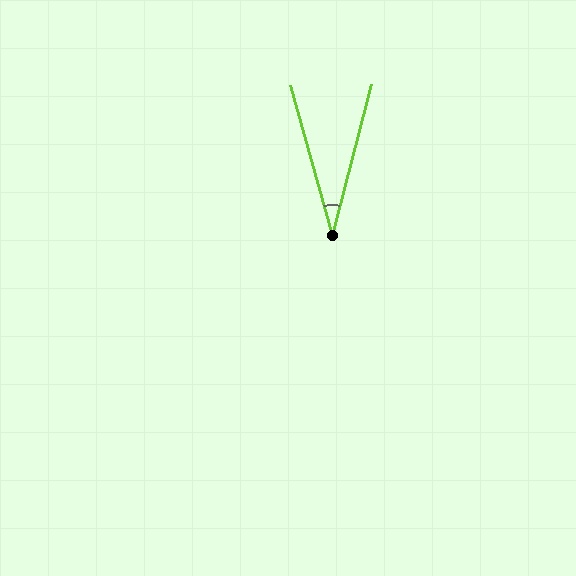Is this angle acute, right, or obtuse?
It is acute.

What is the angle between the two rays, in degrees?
Approximately 30 degrees.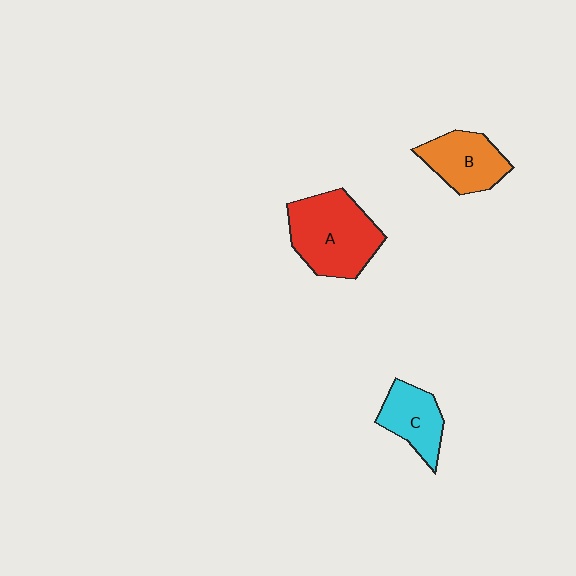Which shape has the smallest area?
Shape C (cyan).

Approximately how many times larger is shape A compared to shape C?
Approximately 1.8 times.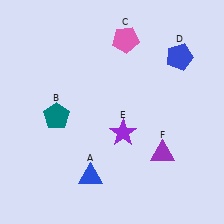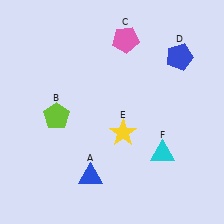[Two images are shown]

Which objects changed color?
B changed from teal to lime. E changed from purple to yellow. F changed from purple to cyan.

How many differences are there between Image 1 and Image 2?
There are 3 differences between the two images.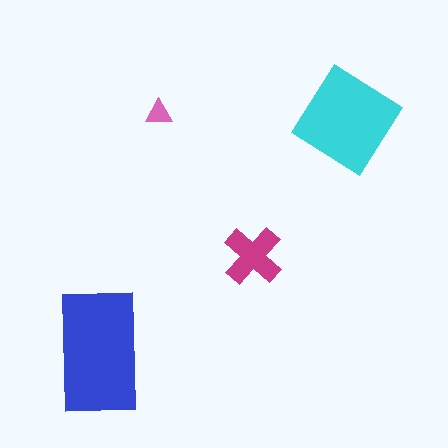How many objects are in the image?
There are 4 objects in the image.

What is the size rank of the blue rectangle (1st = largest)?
1st.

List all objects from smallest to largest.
The pink triangle, the magenta cross, the cyan diamond, the blue rectangle.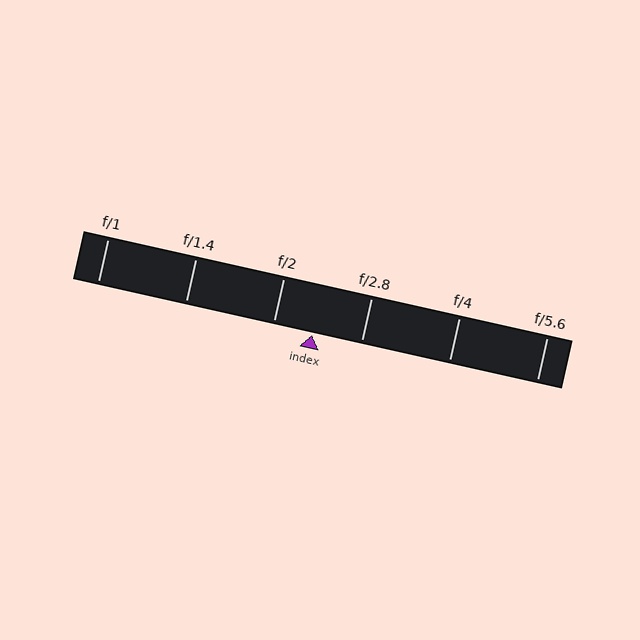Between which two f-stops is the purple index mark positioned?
The index mark is between f/2 and f/2.8.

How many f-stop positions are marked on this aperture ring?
There are 6 f-stop positions marked.